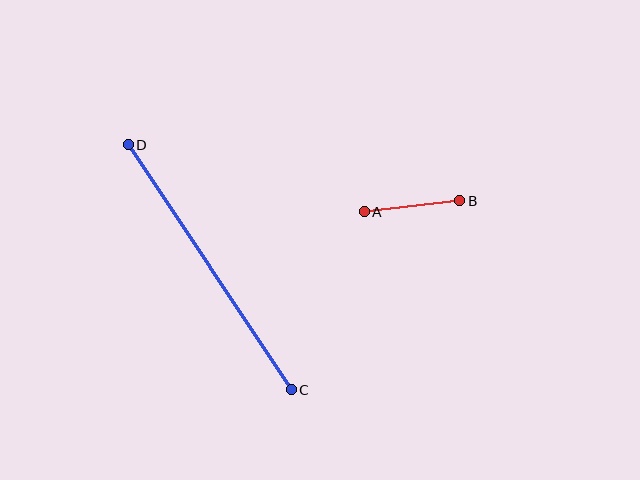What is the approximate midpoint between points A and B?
The midpoint is at approximately (412, 206) pixels.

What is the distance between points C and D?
The distance is approximately 294 pixels.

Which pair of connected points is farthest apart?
Points C and D are farthest apart.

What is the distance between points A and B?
The distance is approximately 96 pixels.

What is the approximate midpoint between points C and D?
The midpoint is at approximately (210, 267) pixels.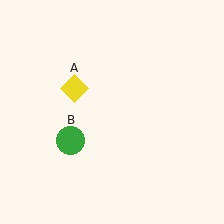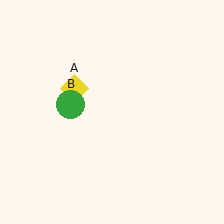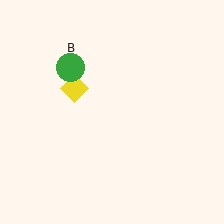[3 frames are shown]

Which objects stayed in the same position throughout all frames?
Yellow diamond (object A) remained stationary.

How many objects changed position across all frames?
1 object changed position: green circle (object B).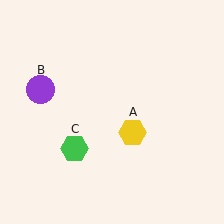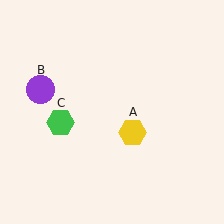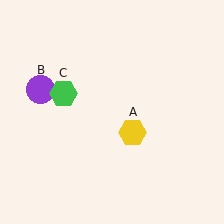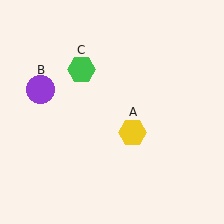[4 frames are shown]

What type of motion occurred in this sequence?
The green hexagon (object C) rotated clockwise around the center of the scene.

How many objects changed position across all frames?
1 object changed position: green hexagon (object C).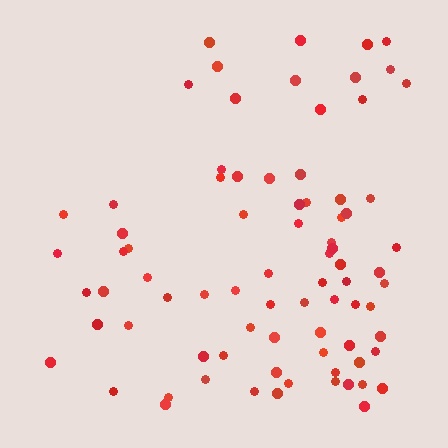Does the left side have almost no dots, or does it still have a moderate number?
Still a moderate number, just noticeably fewer than the right.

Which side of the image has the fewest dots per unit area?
The left.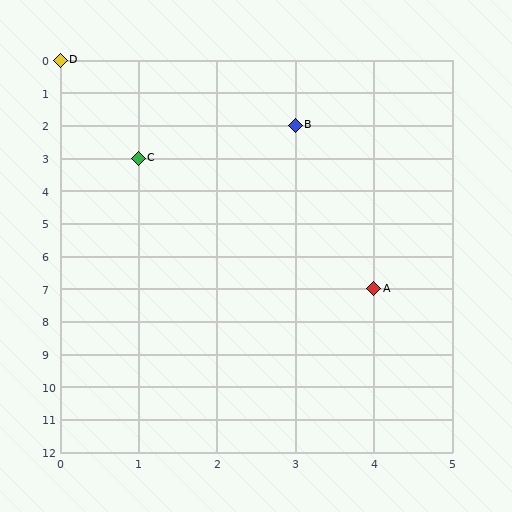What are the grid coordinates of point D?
Point D is at grid coordinates (0, 0).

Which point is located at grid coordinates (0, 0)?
Point D is at (0, 0).